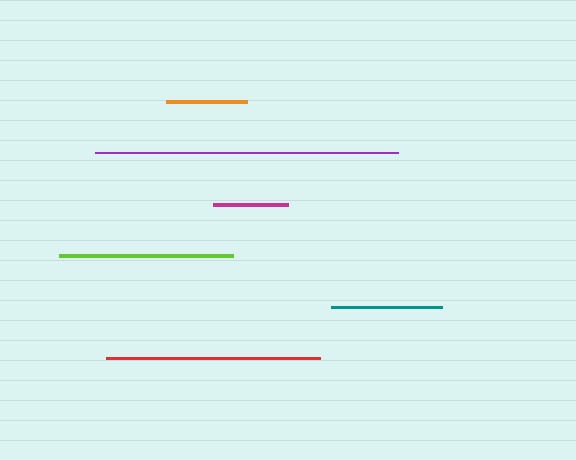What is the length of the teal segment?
The teal segment is approximately 111 pixels long.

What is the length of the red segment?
The red segment is approximately 213 pixels long.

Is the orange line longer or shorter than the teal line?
The teal line is longer than the orange line.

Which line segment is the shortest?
The magenta line is the shortest at approximately 76 pixels.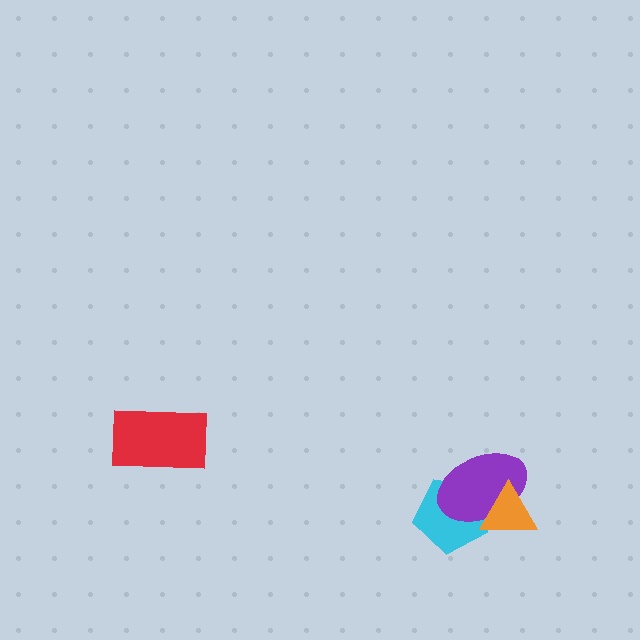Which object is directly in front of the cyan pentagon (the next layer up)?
The purple ellipse is directly in front of the cyan pentagon.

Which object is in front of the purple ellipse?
The orange triangle is in front of the purple ellipse.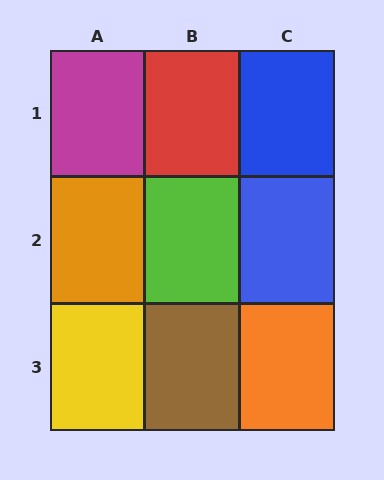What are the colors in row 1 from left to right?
Magenta, red, blue.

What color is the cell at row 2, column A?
Orange.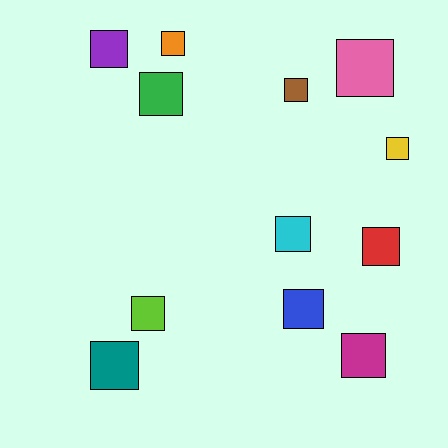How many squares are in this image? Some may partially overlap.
There are 12 squares.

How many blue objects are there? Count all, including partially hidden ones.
There is 1 blue object.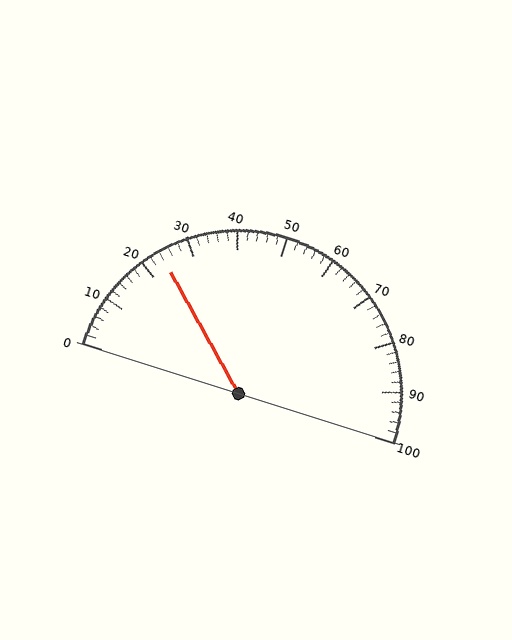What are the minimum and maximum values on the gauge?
The gauge ranges from 0 to 100.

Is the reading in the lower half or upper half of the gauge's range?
The reading is in the lower half of the range (0 to 100).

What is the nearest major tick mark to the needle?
The nearest major tick mark is 20.